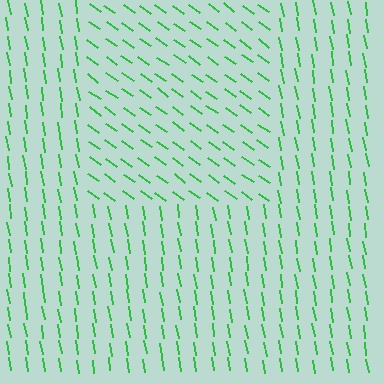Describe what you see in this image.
The image is filled with small green line segments. A rectangle region in the image has lines oriented differently from the surrounding lines, creating a visible texture boundary.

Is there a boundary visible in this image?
Yes, there is a texture boundary formed by a change in line orientation.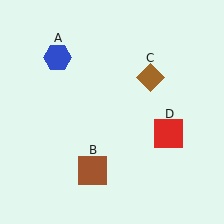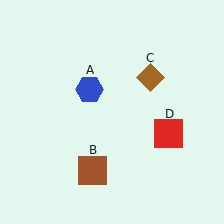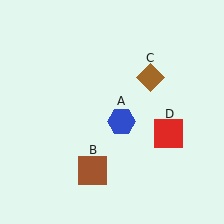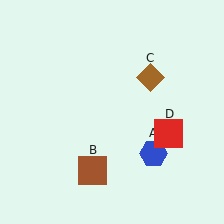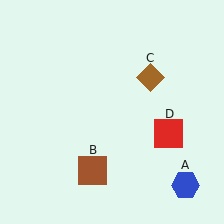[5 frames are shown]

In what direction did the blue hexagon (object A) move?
The blue hexagon (object A) moved down and to the right.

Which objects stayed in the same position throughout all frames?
Brown square (object B) and brown diamond (object C) and red square (object D) remained stationary.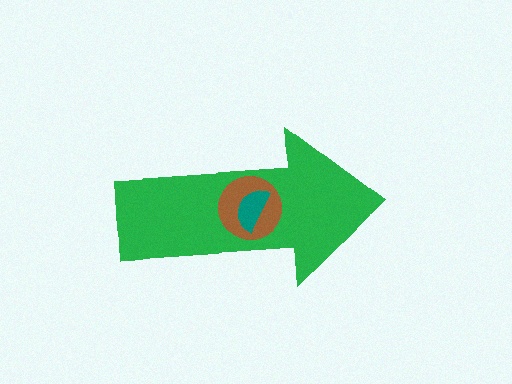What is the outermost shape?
The green arrow.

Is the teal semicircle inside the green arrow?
Yes.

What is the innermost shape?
The teal semicircle.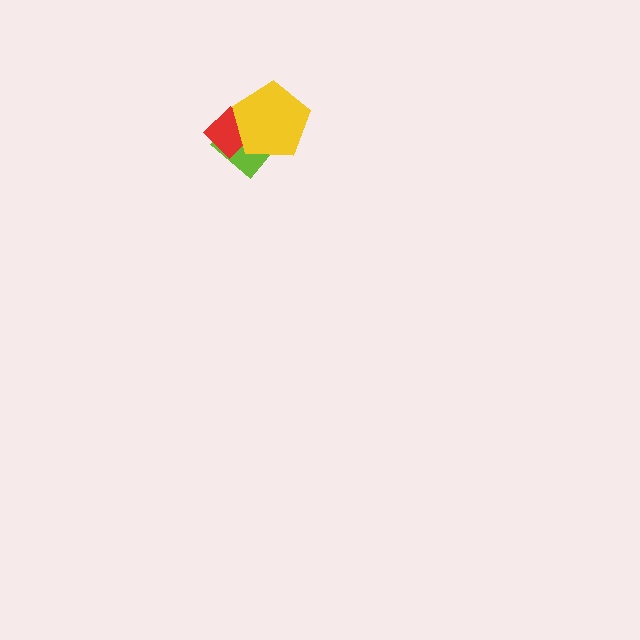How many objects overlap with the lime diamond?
2 objects overlap with the lime diamond.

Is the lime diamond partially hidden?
Yes, it is partially covered by another shape.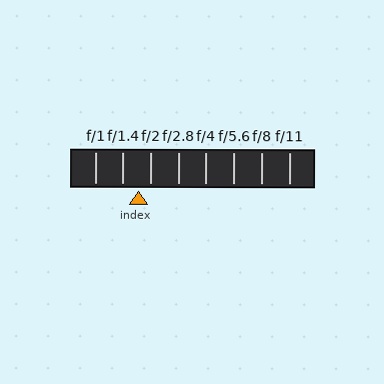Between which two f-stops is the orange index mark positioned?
The index mark is between f/1.4 and f/2.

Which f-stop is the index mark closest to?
The index mark is closest to f/2.